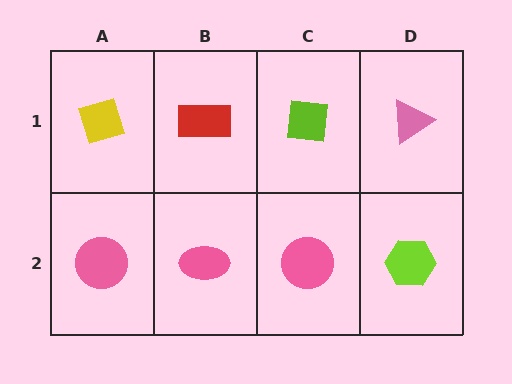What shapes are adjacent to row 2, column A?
A yellow diamond (row 1, column A), a pink ellipse (row 2, column B).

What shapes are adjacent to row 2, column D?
A pink triangle (row 1, column D), a pink circle (row 2, column C).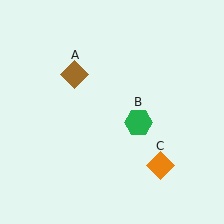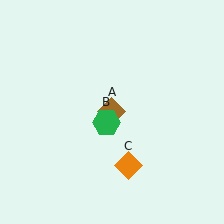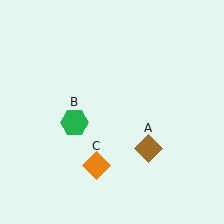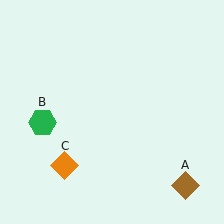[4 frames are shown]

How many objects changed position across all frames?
3 objects changed position: brown diamond (object A), green hexagon (object B), orange diamond (object C).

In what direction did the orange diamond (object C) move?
The orange diamond (object C) moved left.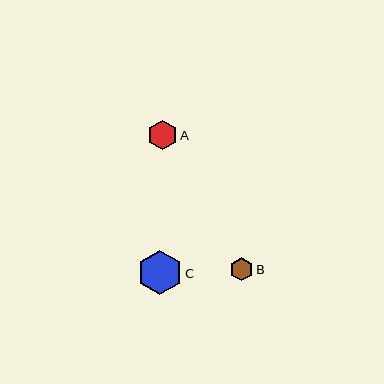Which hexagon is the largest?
Hexagon C is the largest with a size of approximately 45 pixels.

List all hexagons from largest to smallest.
From largest to smallest: C, A, B.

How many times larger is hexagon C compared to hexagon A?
Hexagon C is approximately 1.5 times the size of hexagon A.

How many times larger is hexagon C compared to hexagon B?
Hexagon C is approximately 2.0 times the size of hexagon B.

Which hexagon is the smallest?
Hexagon B is the smallest with a size of approximately 23 pixels.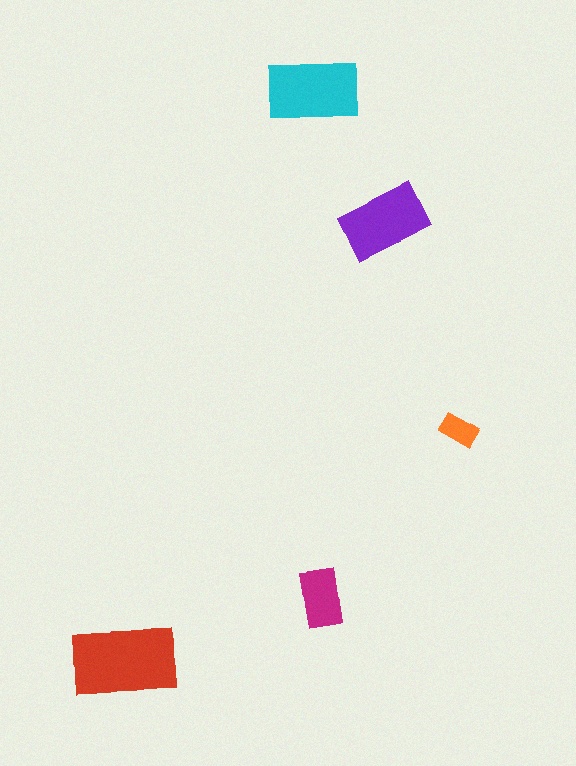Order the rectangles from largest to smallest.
the red one, the cyan one, the purple one, the magenta one, the orange one.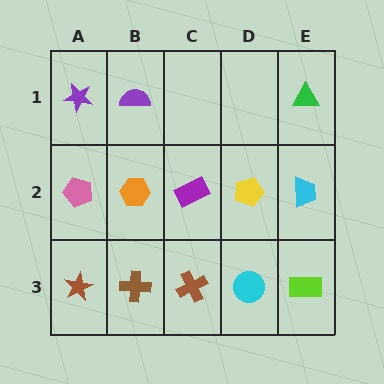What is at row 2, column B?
An orange hexagon.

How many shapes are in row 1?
3 shapes.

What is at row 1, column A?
A purple star.